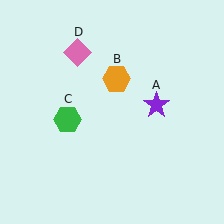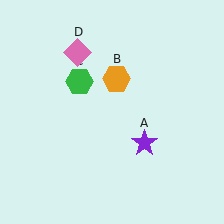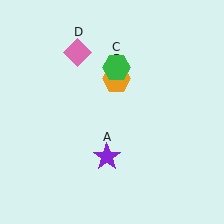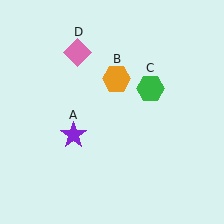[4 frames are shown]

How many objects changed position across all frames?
2 objects changed position: purple star (object A), green hexagon (object C).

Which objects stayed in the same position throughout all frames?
Orange hexagon (object B) and pink diamond (object D) remained stationary.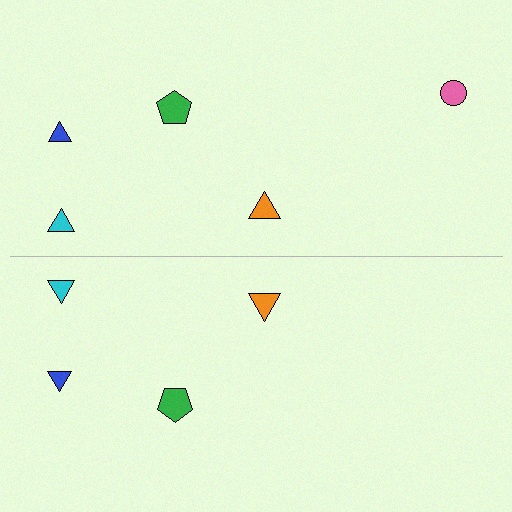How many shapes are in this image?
There are 9 shapes in this image.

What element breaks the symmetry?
A pink circle is missing from the bottom side.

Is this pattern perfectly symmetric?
No, the pattern is not perfectly symmetric. A pink circle is missing from the bottom side.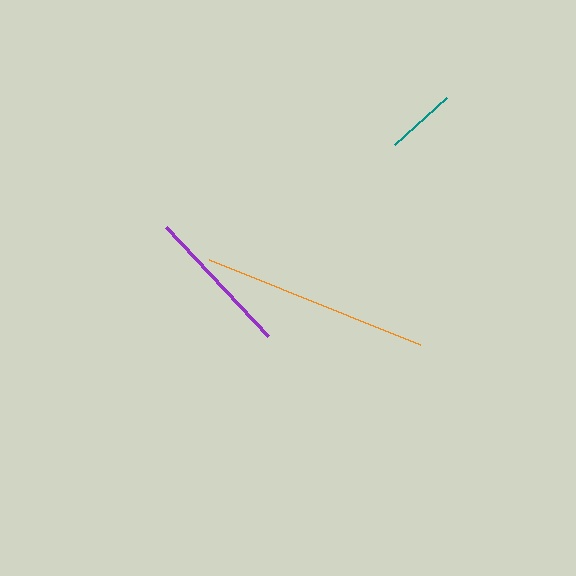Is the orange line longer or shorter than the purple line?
The orange line is longer than the purple line.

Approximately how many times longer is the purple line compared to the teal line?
The purple line is approximately 2.1 times the length of the teal line.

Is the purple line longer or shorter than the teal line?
The purple line is longer than the teal line.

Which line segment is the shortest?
The teal line is the shortest at approximately 70 pixels.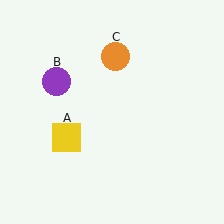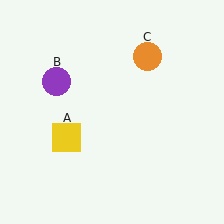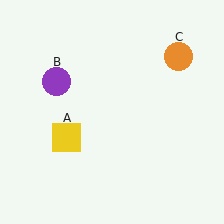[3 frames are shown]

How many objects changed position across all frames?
1 object changed position: orange circle (object C).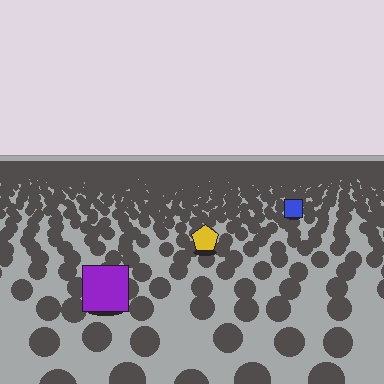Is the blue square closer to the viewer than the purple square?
No. The purple square is closer — you can tell from the texture gradient: the ground texture is coarser near it.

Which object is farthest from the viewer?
The blue square is farthest from the viewer. It appears smaller and the ground texture around it is denser.